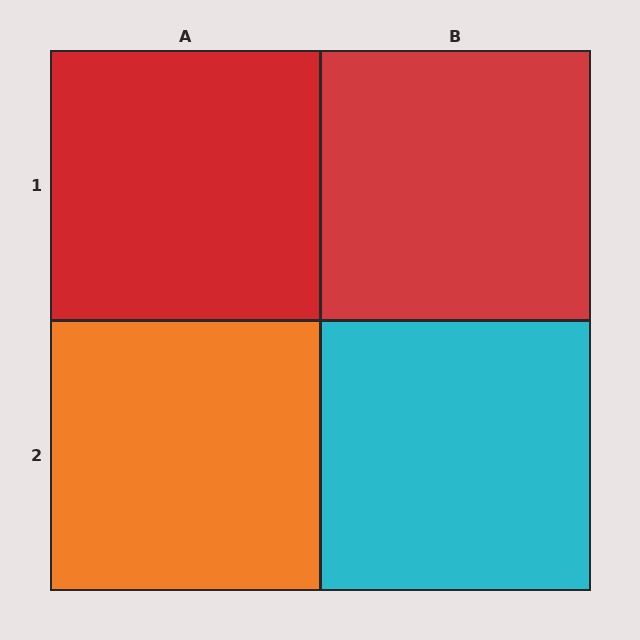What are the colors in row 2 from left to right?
Orange, cyan.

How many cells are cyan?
1 cell is cyan.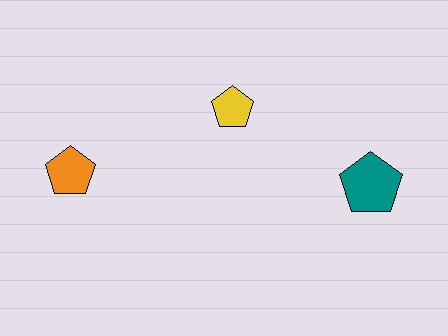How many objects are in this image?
There are 3 objects.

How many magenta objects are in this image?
There are no magenta objects.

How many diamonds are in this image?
There are no diamonds.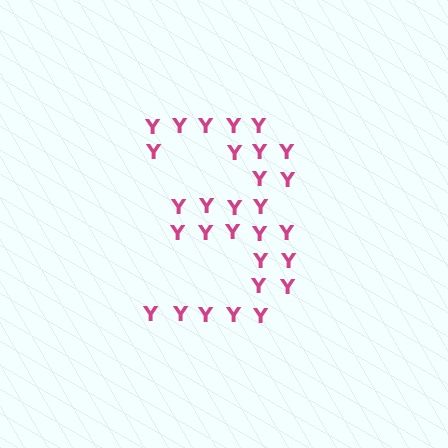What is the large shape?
The large shape is the digit 3.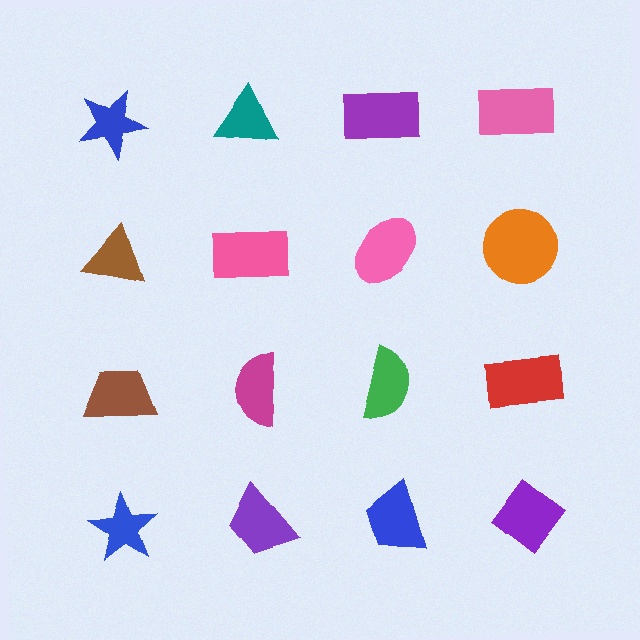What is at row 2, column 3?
A pink ellipse.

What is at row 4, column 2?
A purple trapezoid.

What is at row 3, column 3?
A green semicircle.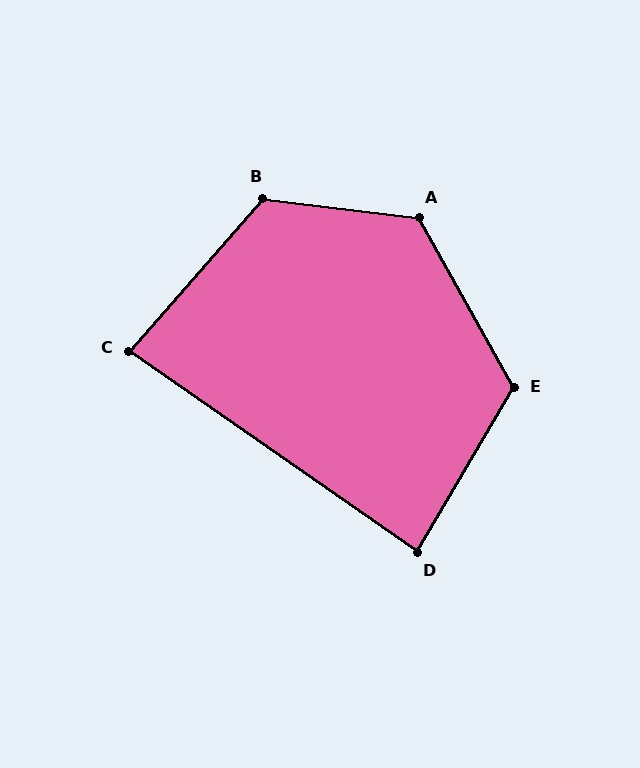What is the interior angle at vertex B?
Approximately 124 degrees (obtuse).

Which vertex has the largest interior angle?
A, at approximately 126 degrees.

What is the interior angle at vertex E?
Approximately 121 degrees (obtuse).